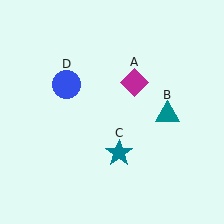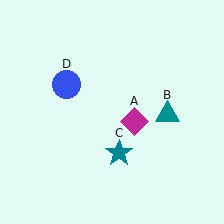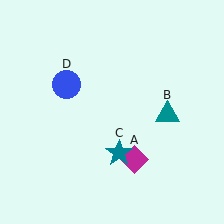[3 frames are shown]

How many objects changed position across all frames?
1 object changed position: magenta diamond (object A).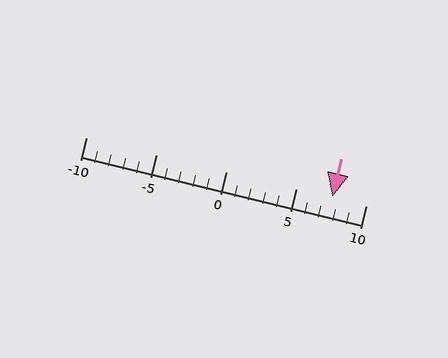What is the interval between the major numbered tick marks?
The major tick marks are spaced 5 units apart.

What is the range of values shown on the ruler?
The ruler shows values from -10 to 10.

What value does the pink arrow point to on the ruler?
The pink arrow points to approximately 8.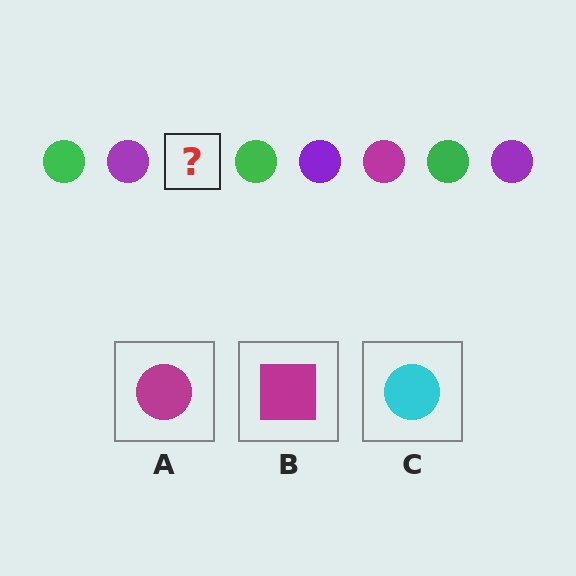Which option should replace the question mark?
Option A.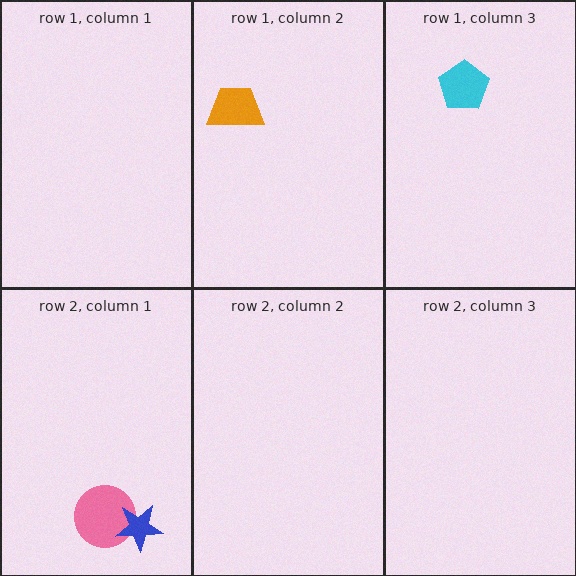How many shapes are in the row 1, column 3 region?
1.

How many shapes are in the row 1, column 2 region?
1.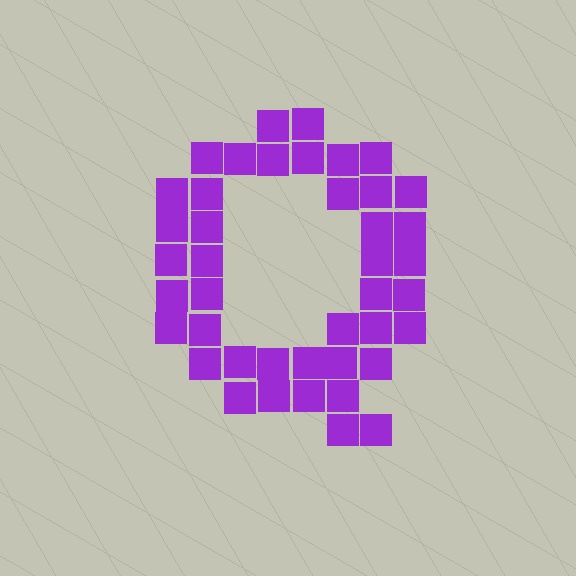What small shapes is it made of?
It is made of small squares.